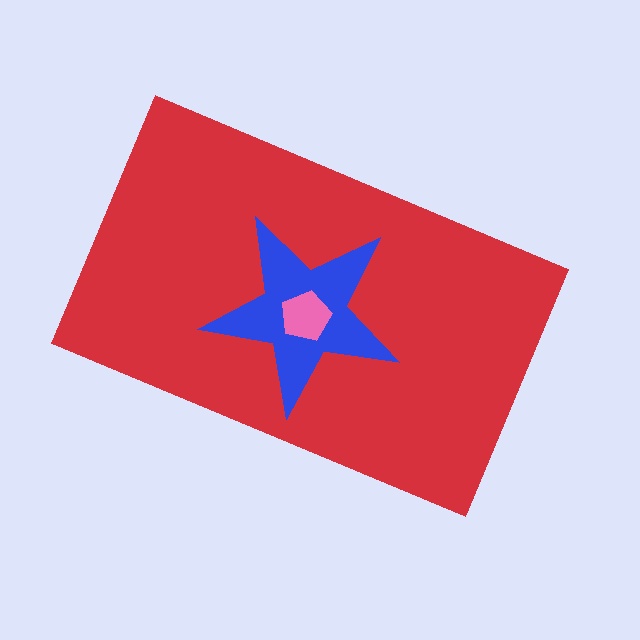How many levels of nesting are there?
3.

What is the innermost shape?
The pink pentagon.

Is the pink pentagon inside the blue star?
Yes.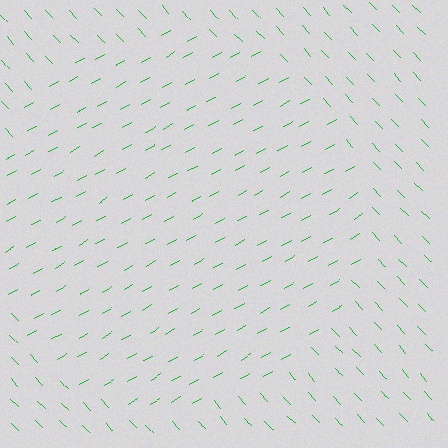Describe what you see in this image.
The image is filled with small green line segments. A circle region in the image has lines oriented differently from the surrounding lines, creating a visible texture boundary.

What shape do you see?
I see a circle.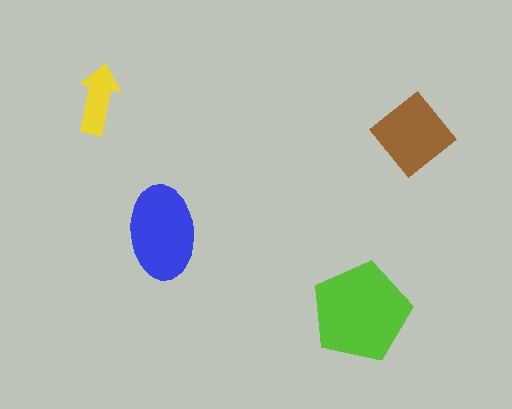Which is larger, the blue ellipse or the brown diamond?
The blue ellipse.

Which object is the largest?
The lime pentagon.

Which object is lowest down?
The lime pentagon is bottommost.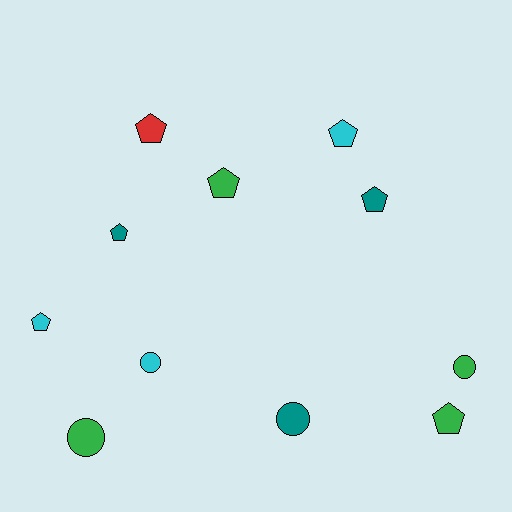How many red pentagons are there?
There is 1 red pentagon.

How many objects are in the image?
There are 11 objects.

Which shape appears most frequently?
Pentagon, with 7 objects.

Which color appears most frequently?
Green, with 4 objects.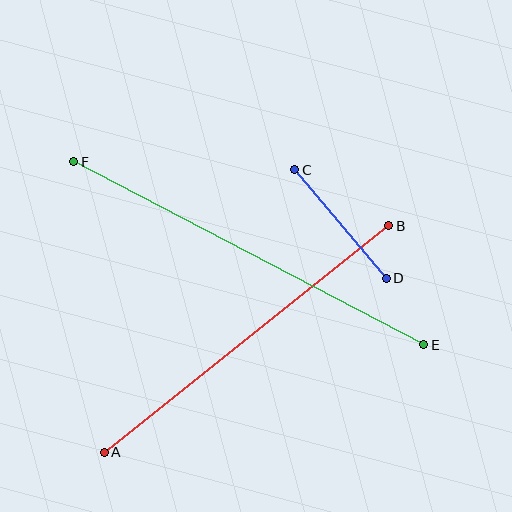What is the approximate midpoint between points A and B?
The midpoint is at approximately (247, 339) pixels.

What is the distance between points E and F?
The distance is approximately 395 pixels.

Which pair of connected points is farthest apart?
Points E and F are farthest apart.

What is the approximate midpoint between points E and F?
The midpoint is at approximately (249, 253) pixels.